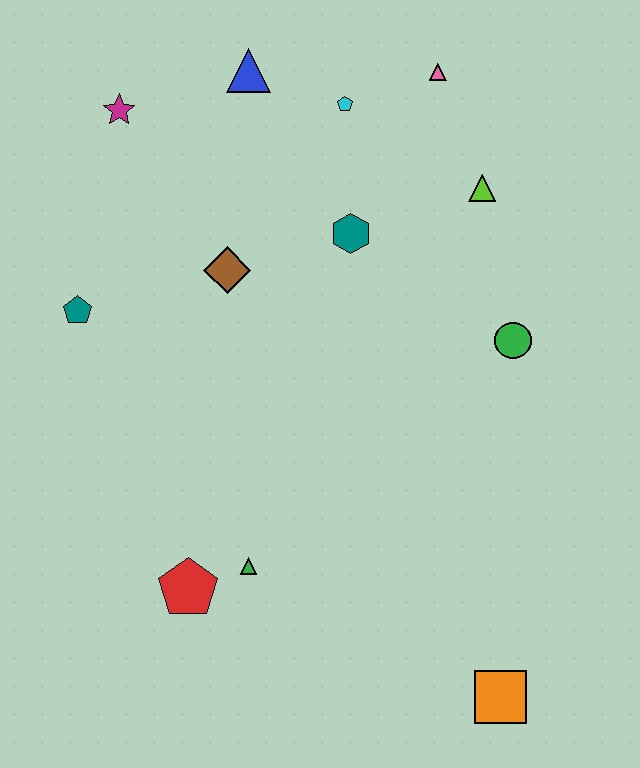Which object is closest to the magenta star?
The blue triangle is closest to the magenta star.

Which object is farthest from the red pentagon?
The pink triangle is farthest from the red pentagon.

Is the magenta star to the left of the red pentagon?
Yes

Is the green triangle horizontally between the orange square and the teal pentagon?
Yes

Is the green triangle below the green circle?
Yes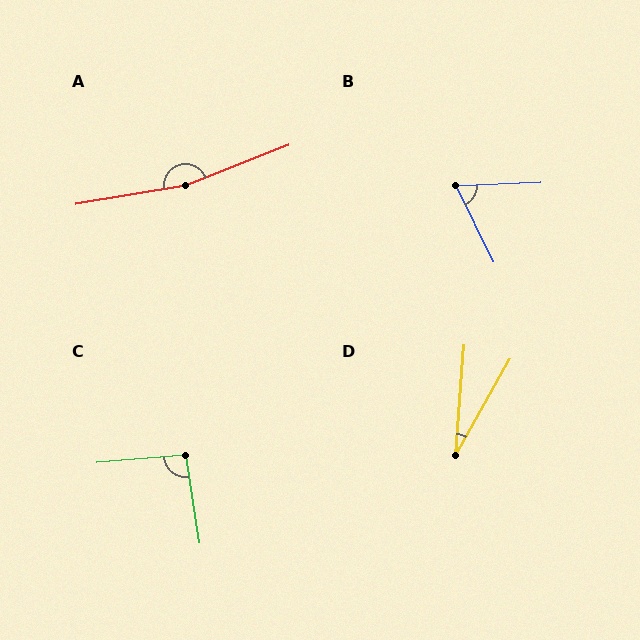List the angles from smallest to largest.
D (25°), B (66°), C (94°), A (168°).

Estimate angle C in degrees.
Approximately 94 degrees.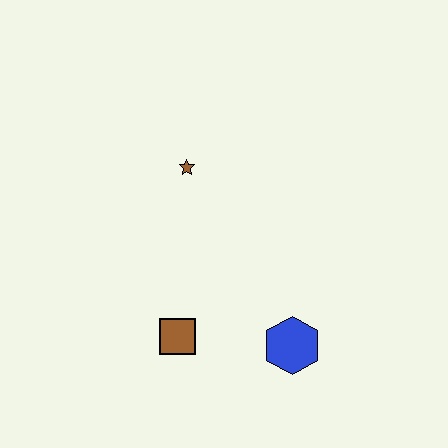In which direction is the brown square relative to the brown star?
The brown square is below the brown star.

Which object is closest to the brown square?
The blue hexagon is closest to the brown square.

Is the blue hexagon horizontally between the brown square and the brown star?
No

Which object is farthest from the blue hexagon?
The brown star is farthest from the blue hexagon.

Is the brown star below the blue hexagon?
No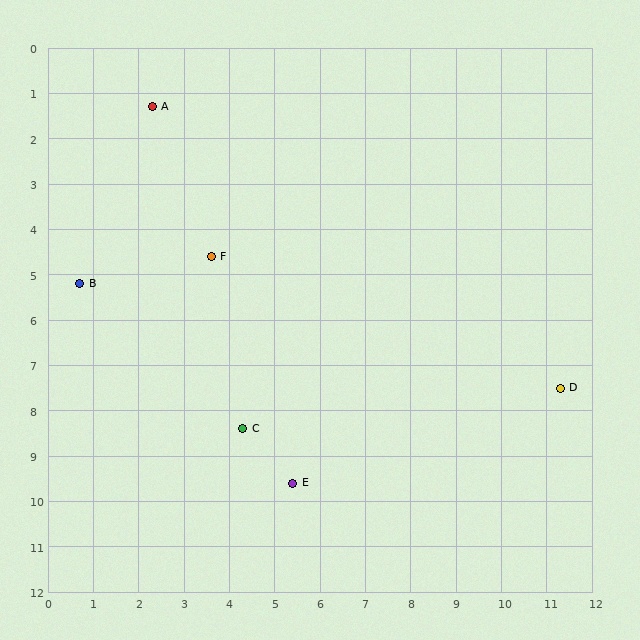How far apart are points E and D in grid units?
Points E and D are about 6.3 grid units apart.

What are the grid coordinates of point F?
Point F is at approximately (3.6, 4.6).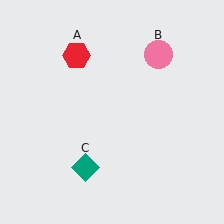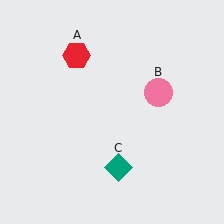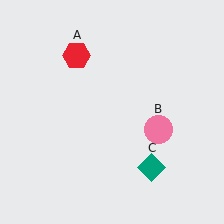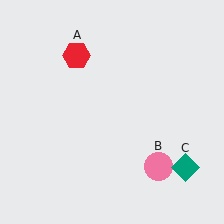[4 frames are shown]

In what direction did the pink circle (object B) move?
The pink circle (object B) moved down.